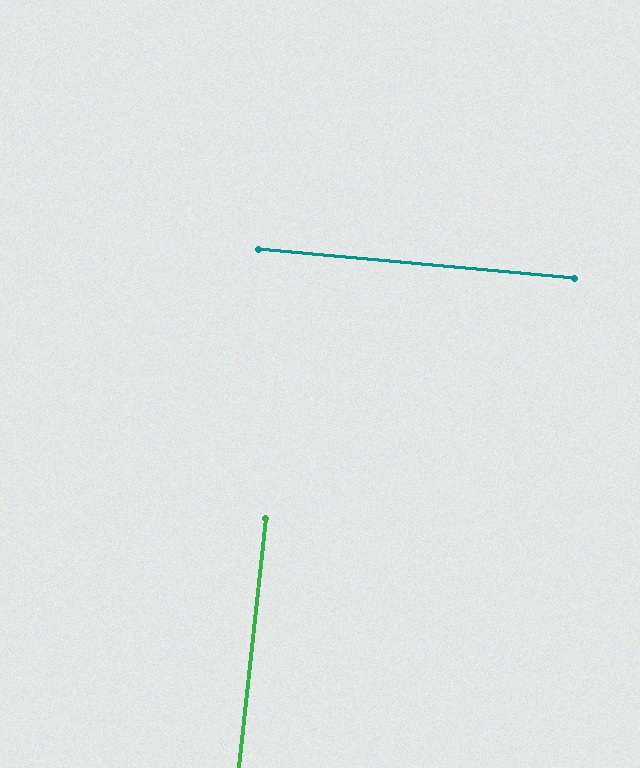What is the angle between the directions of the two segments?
Approximately 89 degrees.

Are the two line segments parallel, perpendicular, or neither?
Perpendicular — they meet at approximately 89°.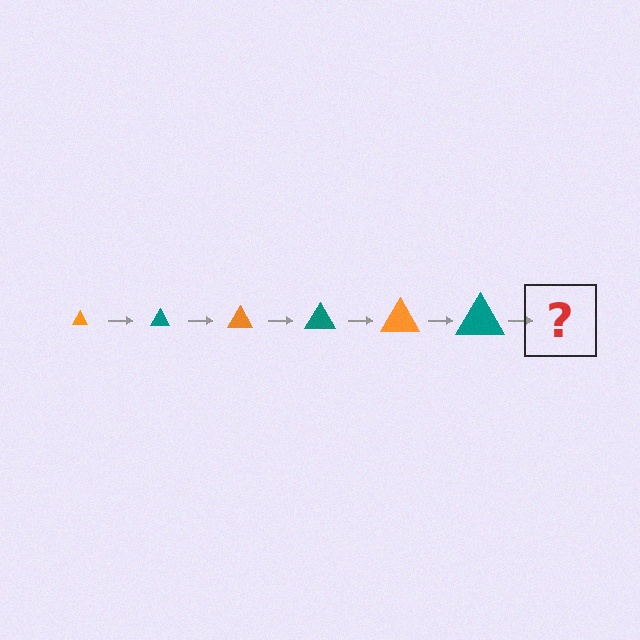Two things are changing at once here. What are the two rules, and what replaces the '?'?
The two rules are that the triangle grows larger each step and the color cycles through orange and teal. The '?' should be an orange triangle, larger than the previous one.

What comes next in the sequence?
The next element should be an orange triangle, larger than the previous one.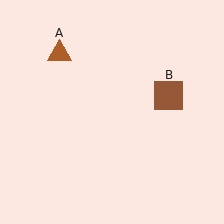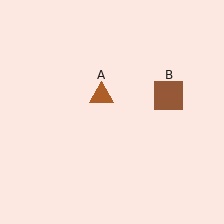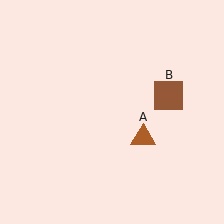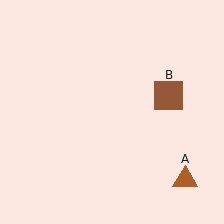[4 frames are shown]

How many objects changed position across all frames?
1 object changed position: brown triangle (object A).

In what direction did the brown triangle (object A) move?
The brown triangle (object A) moved down and to the right.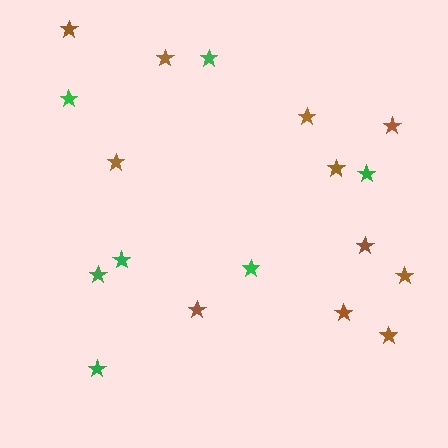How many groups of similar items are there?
There are 2 groups: one group of brown stars (11) and one group of green stars (7).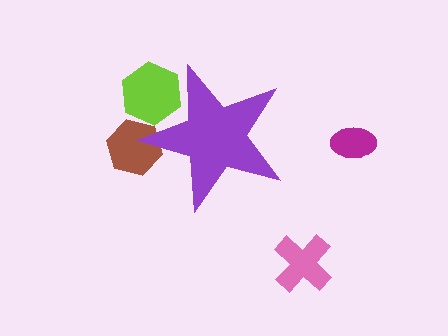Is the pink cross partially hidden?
No, the pink cross is fully visible.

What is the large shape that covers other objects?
A purple star.